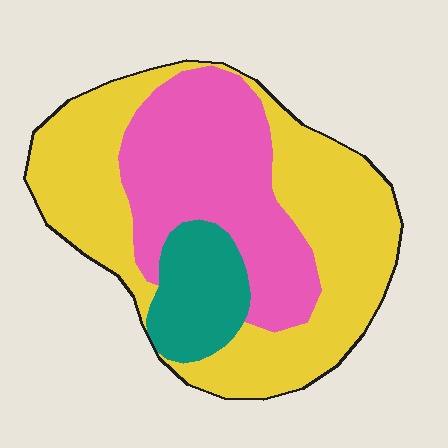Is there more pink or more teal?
Pink.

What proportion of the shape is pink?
Pink covers roughly 35% of the shape.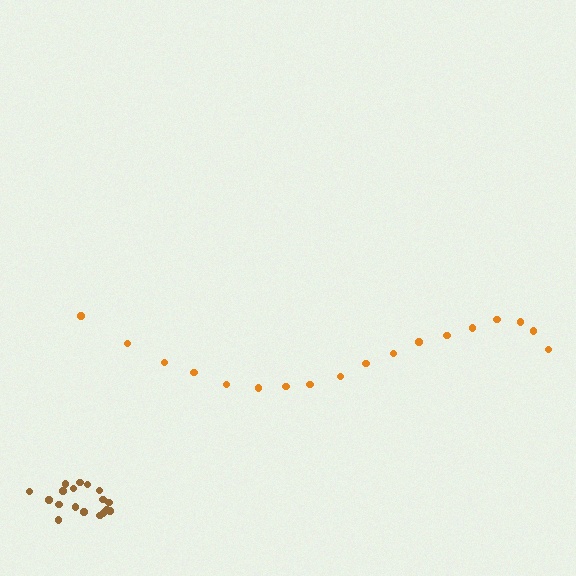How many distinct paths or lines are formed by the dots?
There are 2 distinct paths.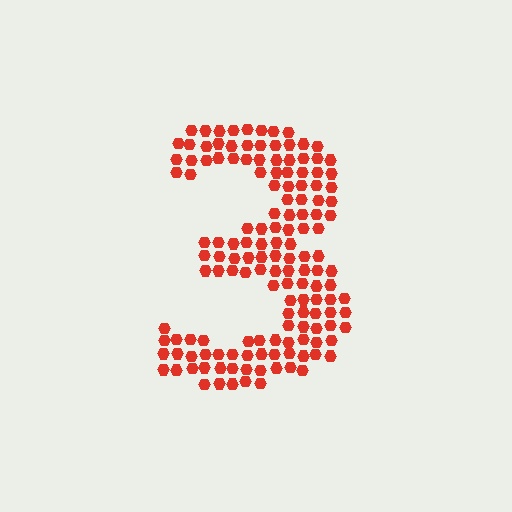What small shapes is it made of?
It is made of small hexagons.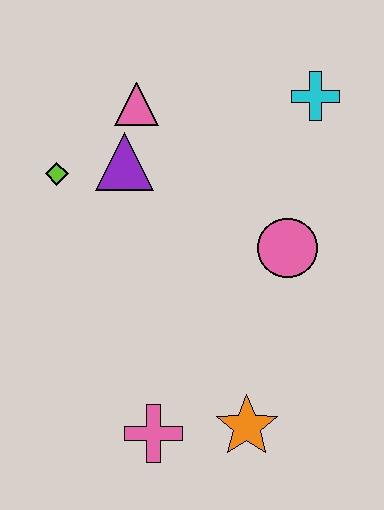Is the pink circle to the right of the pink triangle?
Yes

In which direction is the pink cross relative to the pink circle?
The pink cross is below the pink circle.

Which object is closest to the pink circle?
The cyan cross is closest to the pink circle.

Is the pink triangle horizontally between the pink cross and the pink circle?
No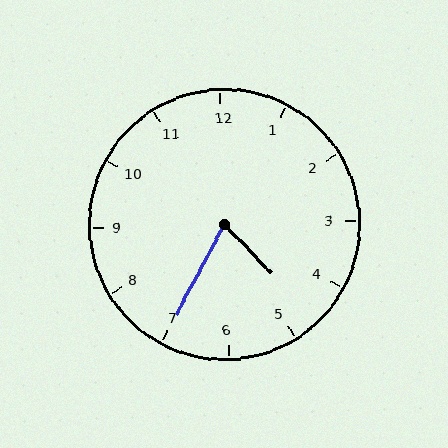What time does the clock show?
4:35.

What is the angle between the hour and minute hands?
Approximately 72 degrees.